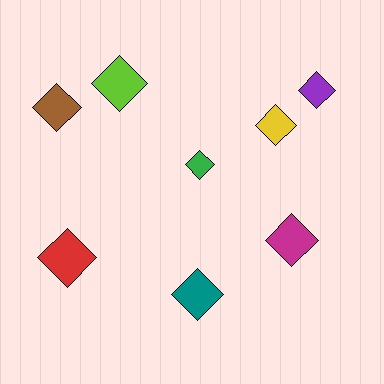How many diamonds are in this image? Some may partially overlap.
There are 8 diamonds.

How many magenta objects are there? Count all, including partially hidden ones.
There is 1 magenta object.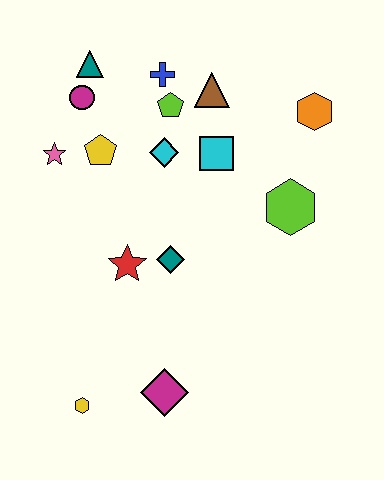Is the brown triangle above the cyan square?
Yes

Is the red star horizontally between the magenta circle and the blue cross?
Yes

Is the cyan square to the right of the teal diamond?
Yes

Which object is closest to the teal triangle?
The magenta circle is closest to the teal triangle.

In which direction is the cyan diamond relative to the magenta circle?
The cyan diamond is to the right of the magenta circle.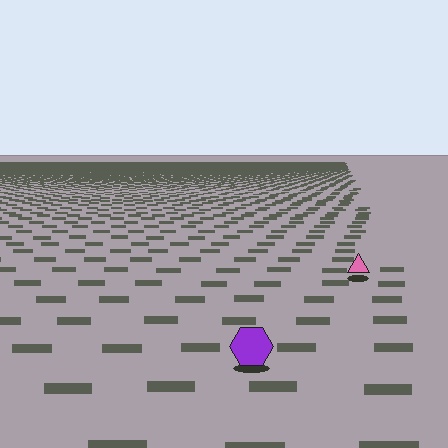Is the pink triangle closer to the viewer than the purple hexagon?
No. The purple hexagon is closer — you can tell from the texture gradient: the ground texture is coarser near it.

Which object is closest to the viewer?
The purple hexagon is closest. The texture marks near it are larger and more spread out.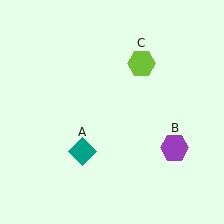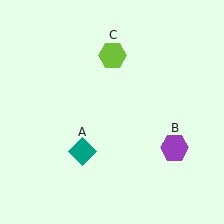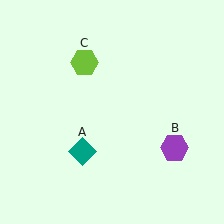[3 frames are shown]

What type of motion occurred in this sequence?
The lime hexagon (object C) rotated counterclockwise around the center of the scene.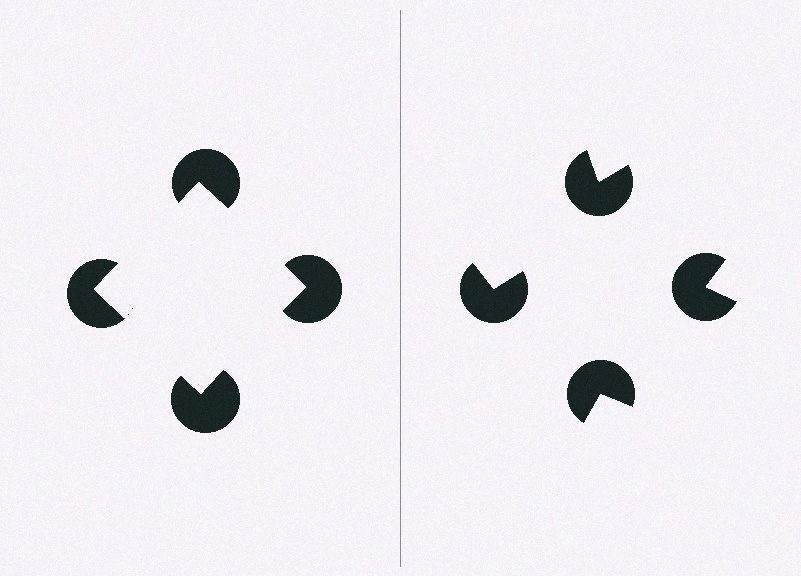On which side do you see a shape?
An illusory square appears on the left side. On the right side the wedge cuts are rotated, so no coherent shape forms.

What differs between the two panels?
The pac-man discs are positioned identically on both sides; only the wedge orientations differ. On the left they align to a square; on the right they are misaligned.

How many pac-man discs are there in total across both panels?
8 — 4 on each side.